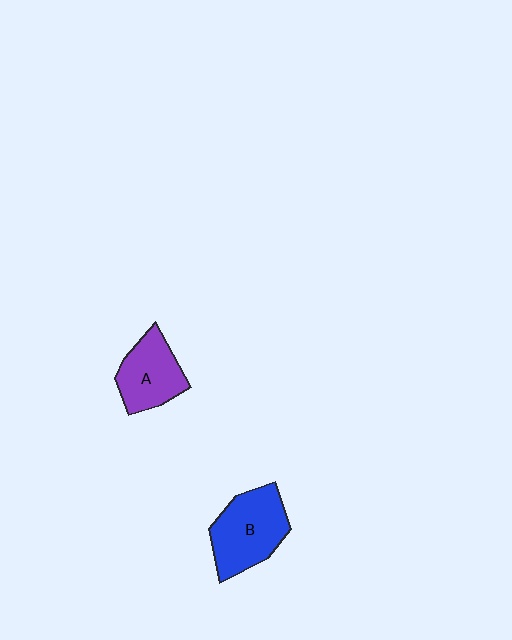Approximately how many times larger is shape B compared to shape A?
Approximately 1.3 times.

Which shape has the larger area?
Shape B (blue).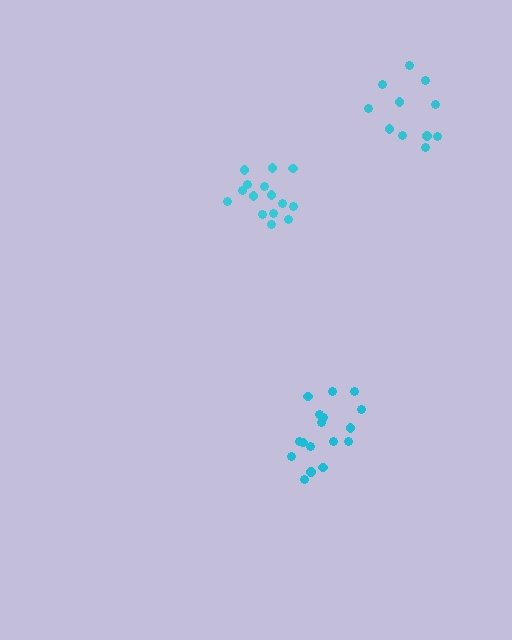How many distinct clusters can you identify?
There are 3 distinct clusters.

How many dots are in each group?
Group 1: 17 dots, Group 2: 15 dots, Group 3: 11 dots (43 total).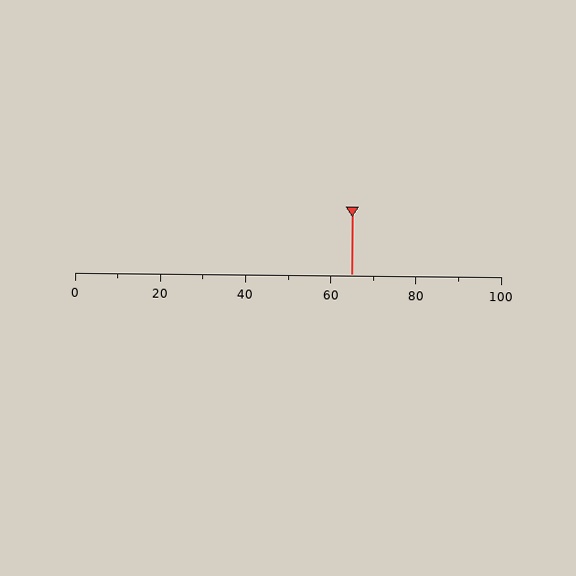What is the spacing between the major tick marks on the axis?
The major ticks are spaced 20 apart.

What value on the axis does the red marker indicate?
The marker indicates approximately 65.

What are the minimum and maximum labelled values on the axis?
The axis runs from 0 to 100.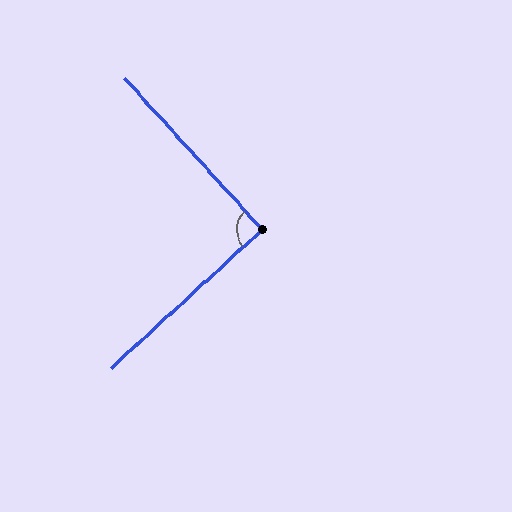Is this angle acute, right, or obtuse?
It is approximately a right angle.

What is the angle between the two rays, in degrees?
Approximately 90 degrees.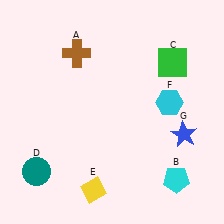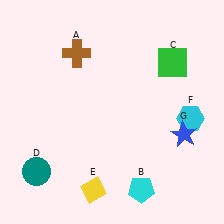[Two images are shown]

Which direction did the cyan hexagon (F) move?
The cyan hexagon (F) moved right.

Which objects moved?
The objects that moved are: the cyan pentagon (B), the cyan hexagon (F).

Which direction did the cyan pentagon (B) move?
The cyan pentagon (B) moved left.